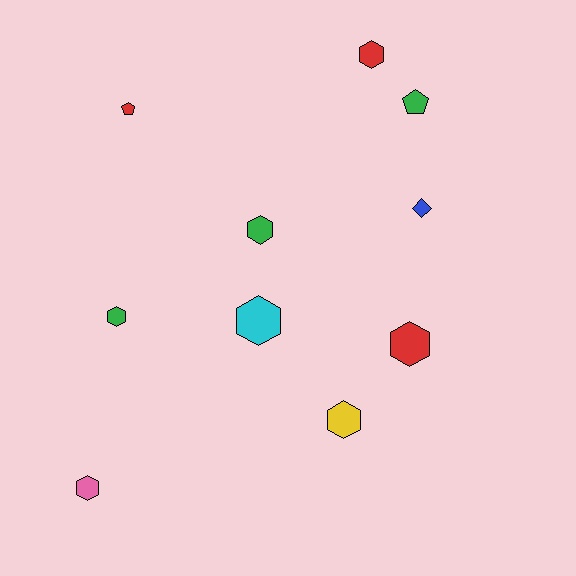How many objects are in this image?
There are 10 objects.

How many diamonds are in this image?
There is 1 diamond.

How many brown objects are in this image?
There are no brown objects.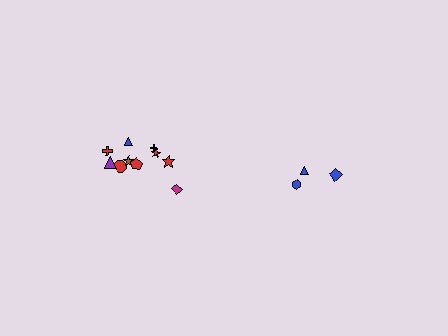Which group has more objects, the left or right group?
The left group.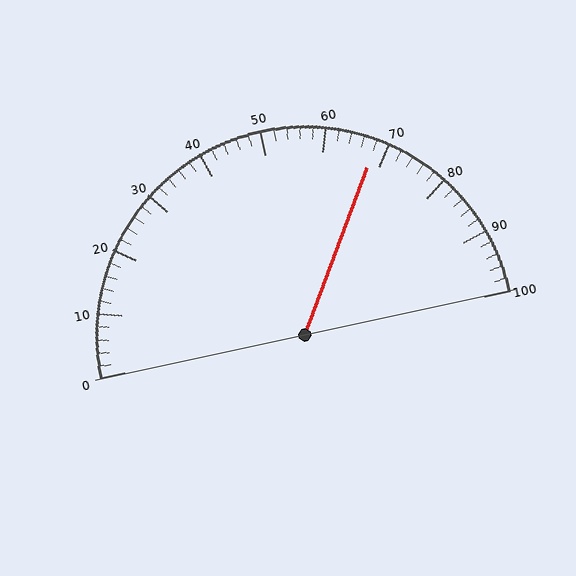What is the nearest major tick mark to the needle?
The nearest major tick mark is 70.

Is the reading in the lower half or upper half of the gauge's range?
The reading is in the upper half of the range (0 to 100).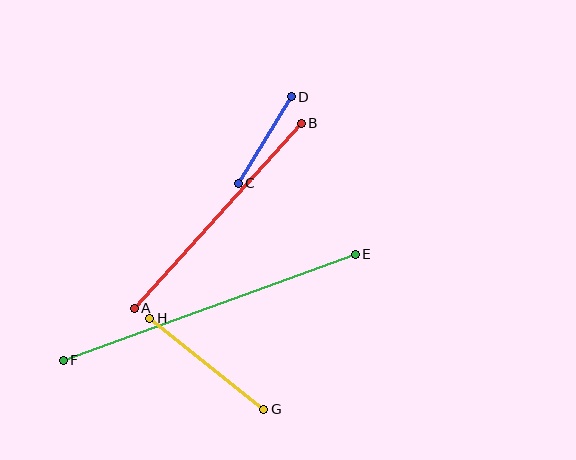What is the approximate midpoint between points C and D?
The midpoint is at approximately (265, 140) pixels.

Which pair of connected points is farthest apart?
Points E and F are farthest apart.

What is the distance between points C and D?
The distance is approximately 101 pixels.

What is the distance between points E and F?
The distance is approximately 310 pixels.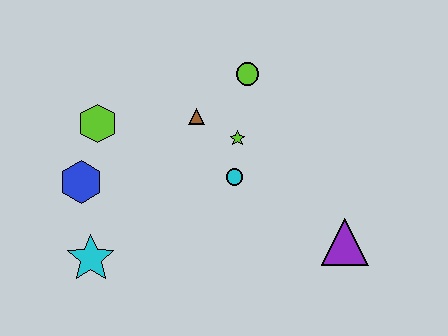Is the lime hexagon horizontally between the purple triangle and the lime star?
No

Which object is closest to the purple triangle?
The cyan circle is closest to the purple triangle.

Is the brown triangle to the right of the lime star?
No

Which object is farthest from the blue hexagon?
The purple triangle is farthest from the blue hexagon.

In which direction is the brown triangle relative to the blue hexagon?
The brown triangle is to the right of the blue hexagon.